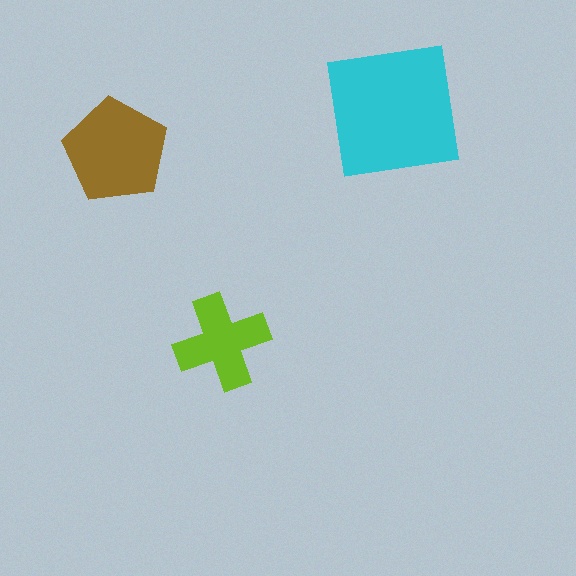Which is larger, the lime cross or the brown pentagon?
The brown pentagon.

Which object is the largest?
The cyan square.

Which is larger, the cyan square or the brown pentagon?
The cyan square.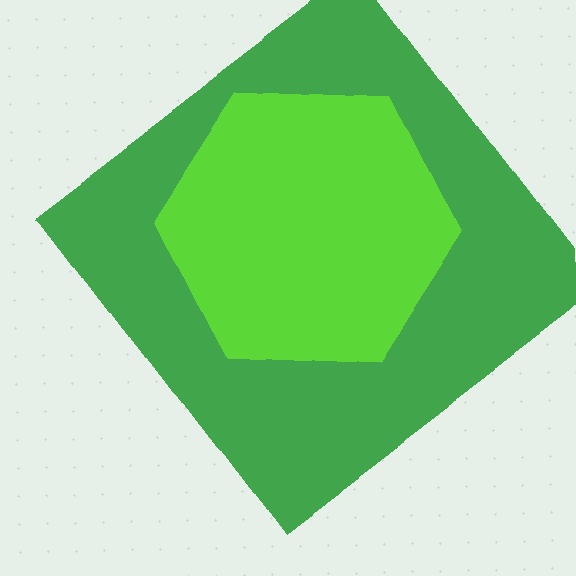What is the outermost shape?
The green diamond.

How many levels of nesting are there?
2.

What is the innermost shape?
The lime hexagon.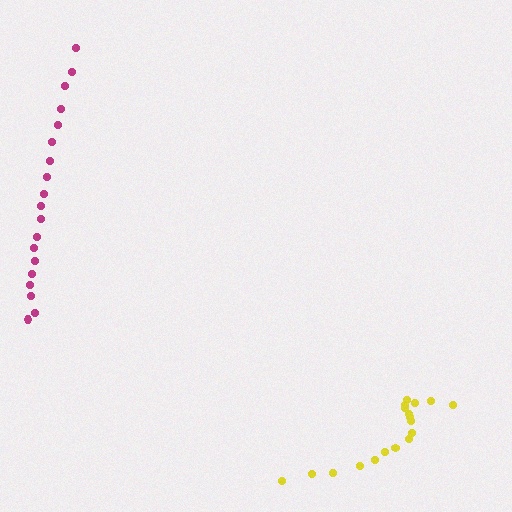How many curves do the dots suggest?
There are 2 distinct paths.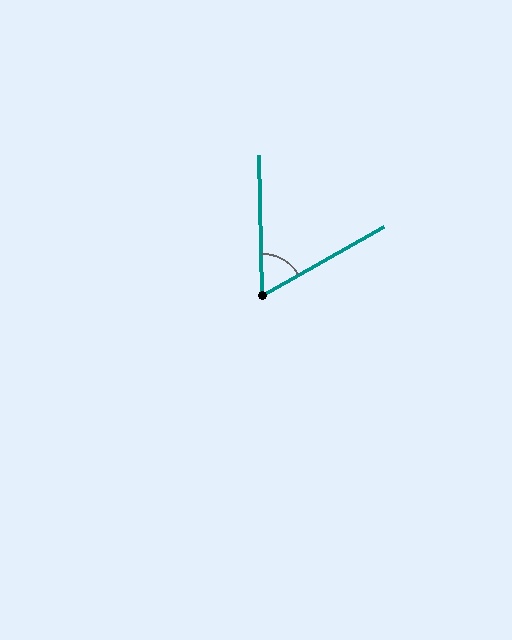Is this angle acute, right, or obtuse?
It is acute.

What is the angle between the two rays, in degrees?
Approximately 61 degrees.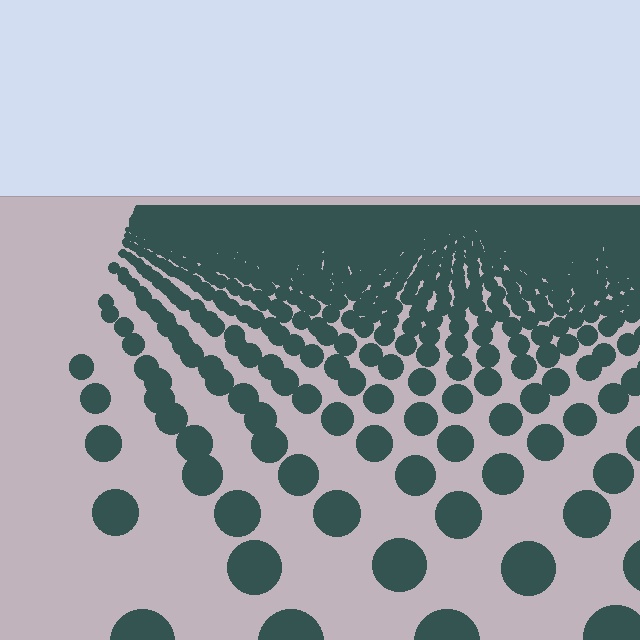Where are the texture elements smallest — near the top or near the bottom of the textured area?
Near the top.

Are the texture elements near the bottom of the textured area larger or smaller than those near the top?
Larger. Near the bottom, elements are closer to the viewer and appear at a bigger on-screen size.